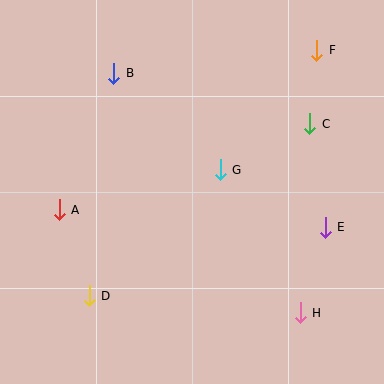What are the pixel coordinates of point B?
Point B is at (114, 73).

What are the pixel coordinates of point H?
Point H is at (300, 313).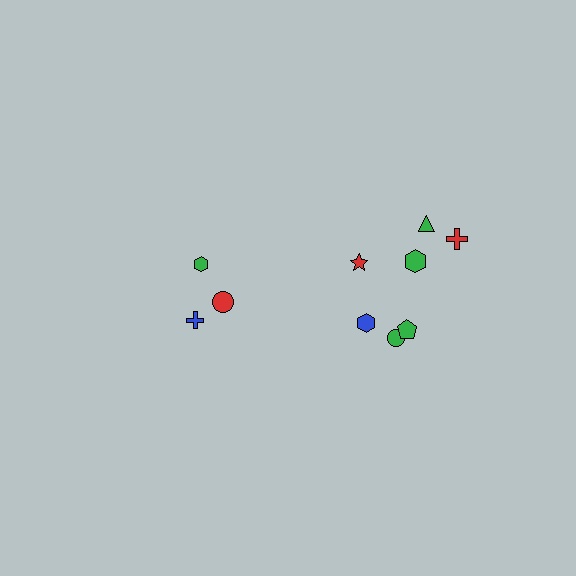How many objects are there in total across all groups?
There are 10 objects.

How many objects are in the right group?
There are 7 objects.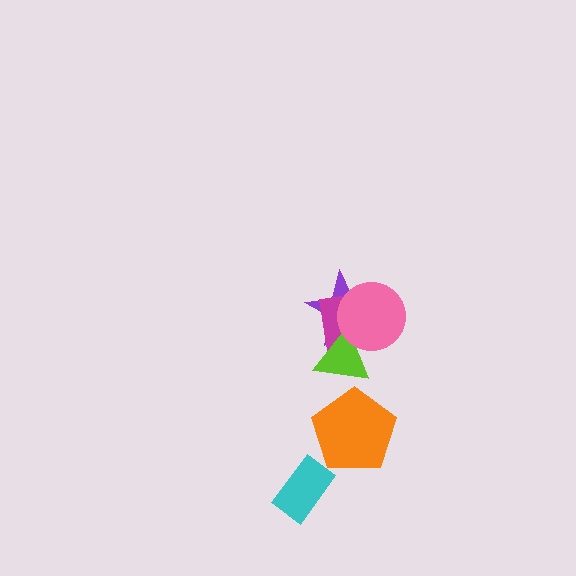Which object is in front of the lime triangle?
The pink circle is in front of the lime triangle.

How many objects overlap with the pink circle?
3 objects overlap with the pink circle.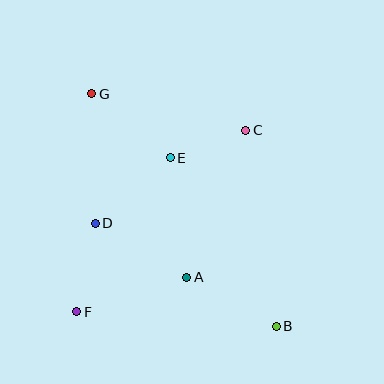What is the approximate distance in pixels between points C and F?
The distance between C and F is approximately 248 pixels.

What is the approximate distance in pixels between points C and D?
The distance between C and D is approximately 177 pixels.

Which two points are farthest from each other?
Points B and G are farthest from each other.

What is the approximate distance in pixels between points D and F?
The distance between D and F is approximately 91 pixels.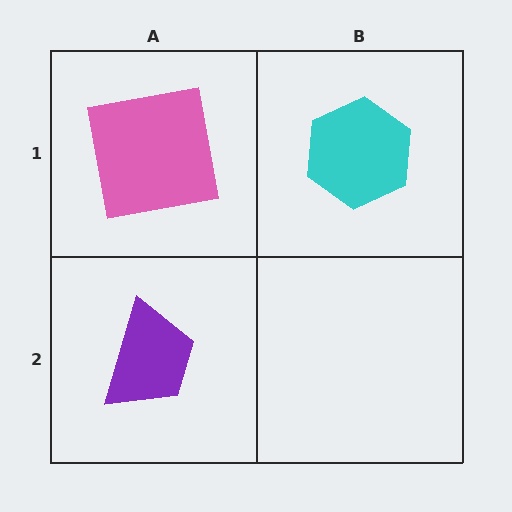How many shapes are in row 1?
2 shapes.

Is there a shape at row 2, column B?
No, that cell is empty.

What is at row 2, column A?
A purple trapezoid.